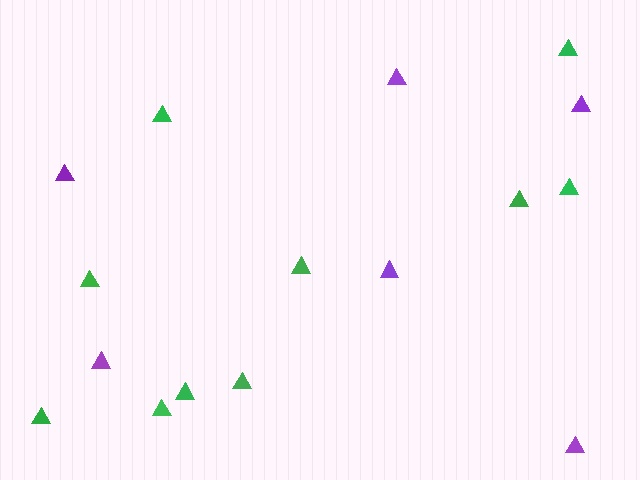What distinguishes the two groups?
There are 2 groups: one group of purple triangles (6) and one group of green triangles (10).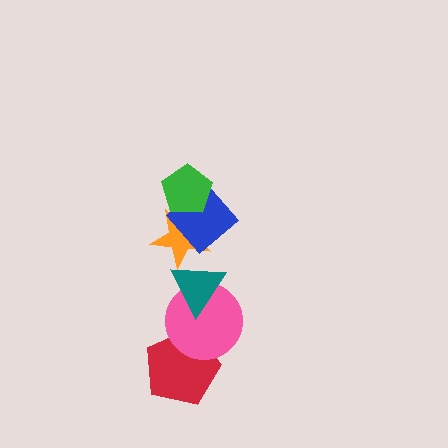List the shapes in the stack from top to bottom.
From top to bottom: the green pentagon, the blue diamond, the orange star, the teal triangle, the pink circle, the red pentagon.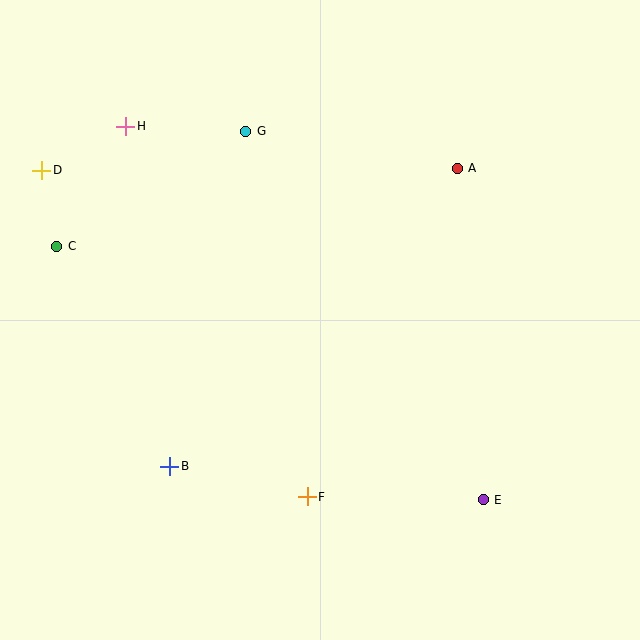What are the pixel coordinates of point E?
Point E is at (483, 500).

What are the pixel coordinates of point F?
Point F is at (307, 497).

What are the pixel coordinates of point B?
Point B is at (170, 466).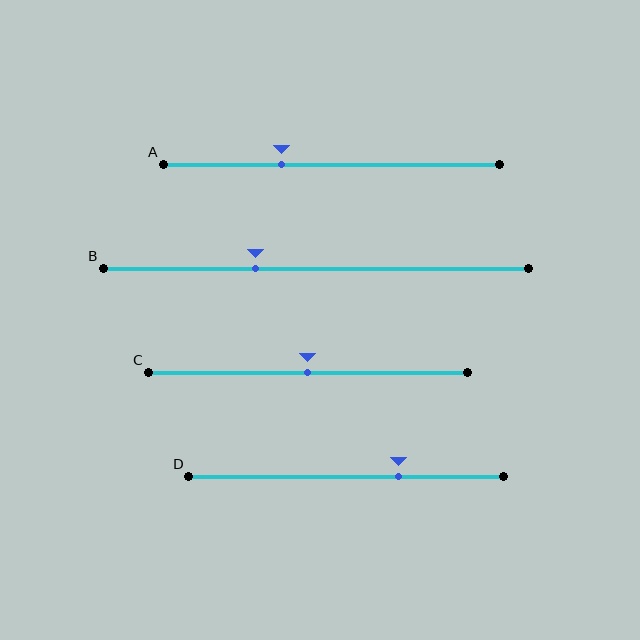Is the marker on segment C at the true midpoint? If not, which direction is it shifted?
Yes, the marker on segment C is at the true midpoint.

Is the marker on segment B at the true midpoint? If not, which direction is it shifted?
No, the marker on segment B is shifted to the left by about 14% of the segment length.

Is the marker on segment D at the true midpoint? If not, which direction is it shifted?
No, the marker on segment D is shifted to the right by about 17% of the segment length.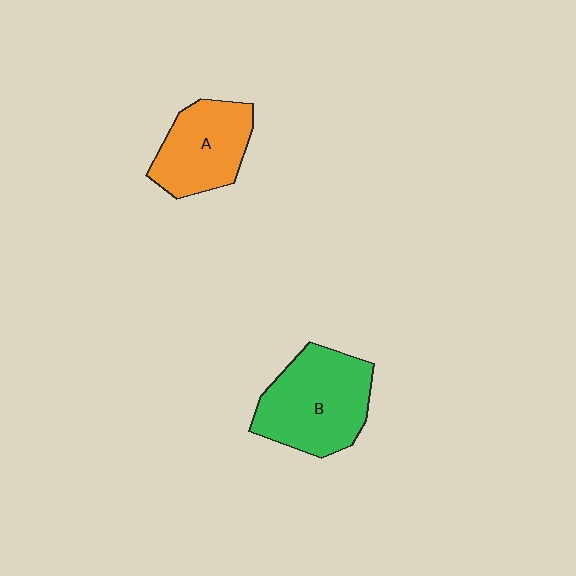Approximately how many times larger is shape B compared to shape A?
Approximately 1.3 times.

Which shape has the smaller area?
Shape A (orange).